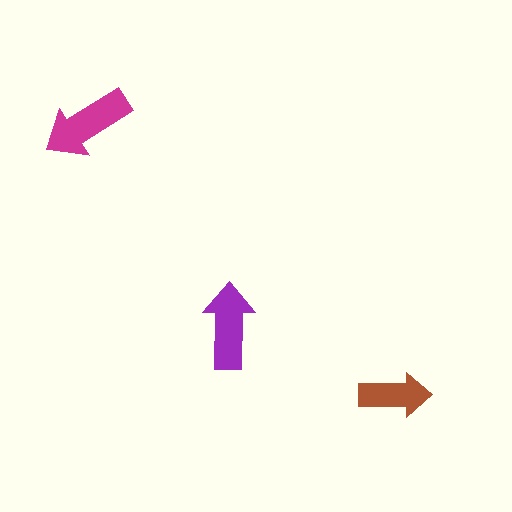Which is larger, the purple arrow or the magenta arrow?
The magenta one.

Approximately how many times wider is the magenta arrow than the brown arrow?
About 1.5 times wider.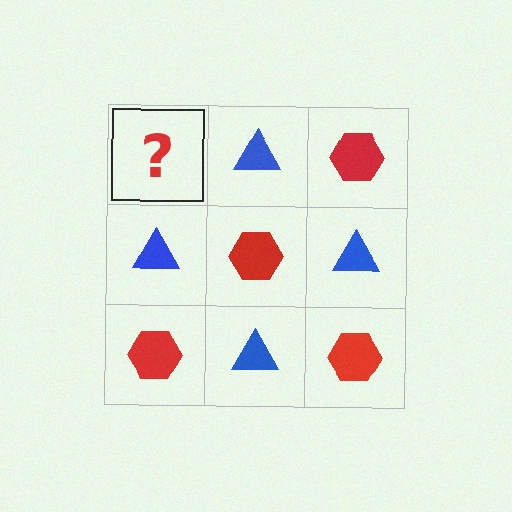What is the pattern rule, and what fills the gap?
The rule is that it alternates red hexagon and blue triangle in a checkerboard pattern. The gap should be filled with a red hexagon.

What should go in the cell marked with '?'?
The missing cell should contain a red hexagon.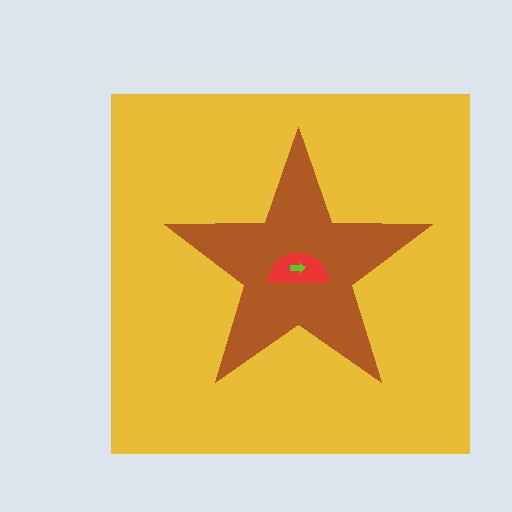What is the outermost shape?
The yellow square.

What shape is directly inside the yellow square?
The brown star.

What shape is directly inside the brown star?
The red semicircle.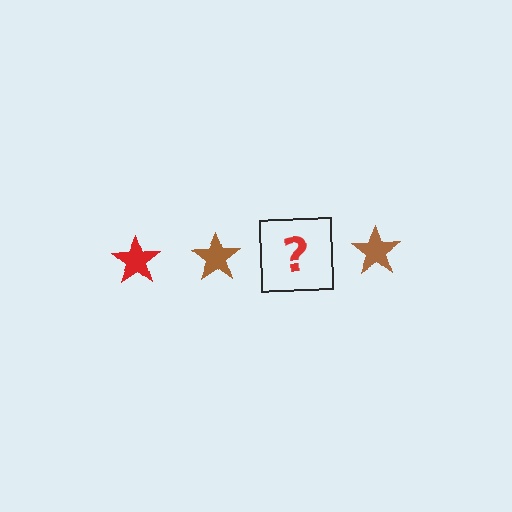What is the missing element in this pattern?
The missing element is a red star.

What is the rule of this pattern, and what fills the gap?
The rule is that the pattern cycles through red, brown stars. The gap should be filled with a red star.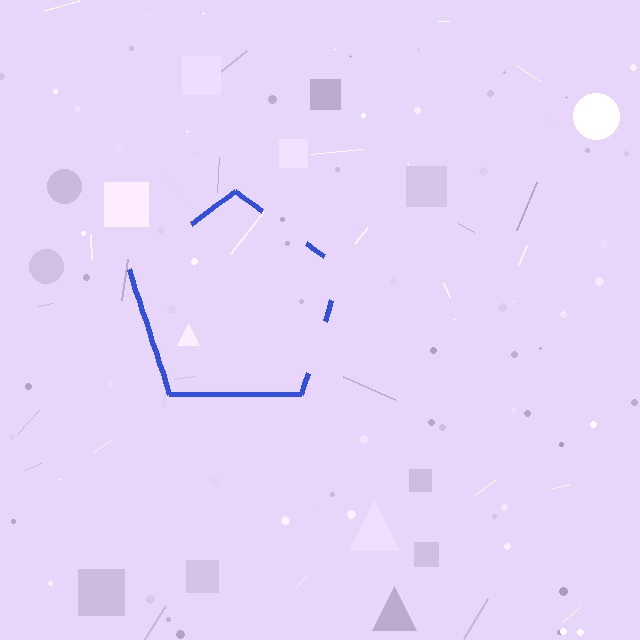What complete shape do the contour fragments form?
The contour fragments form a pentagon.